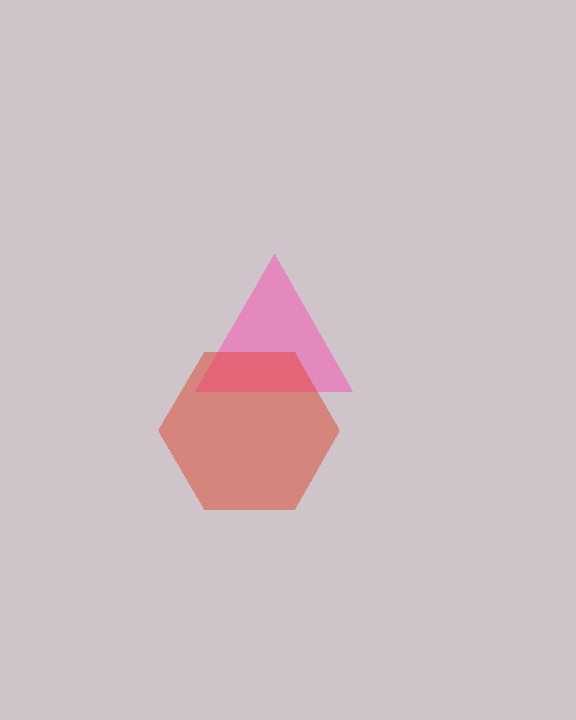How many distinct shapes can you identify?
There are 2 distinct shapes: a pink triangle, a red hexagon.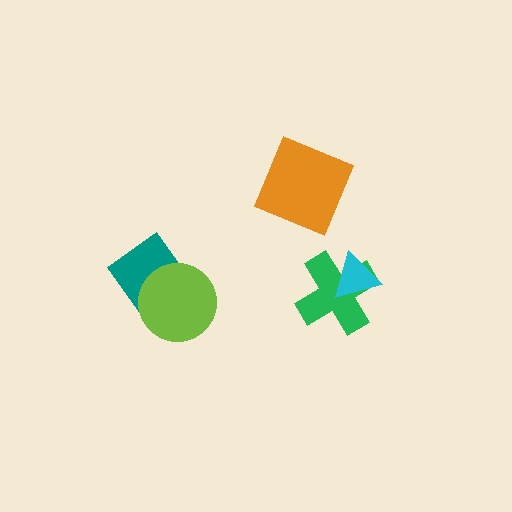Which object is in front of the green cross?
The cyan triangle is in front of the green cross.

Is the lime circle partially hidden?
No, no other shape covers it.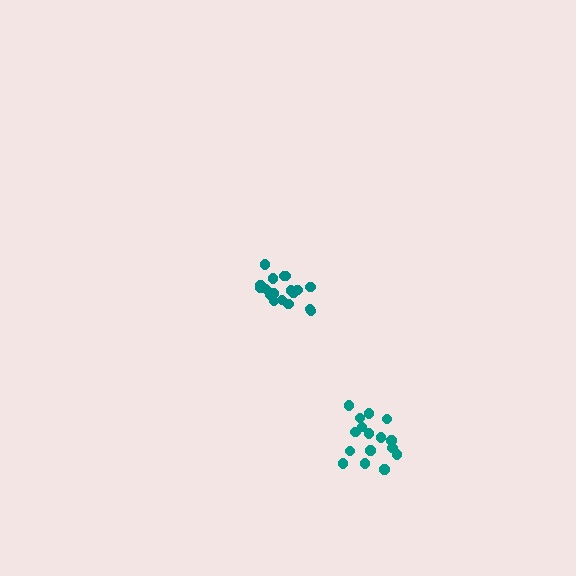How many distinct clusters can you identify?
There are 2 distinct clusters.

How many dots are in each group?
Group 1: 18 dots, Group 2: 16 dots (34 total).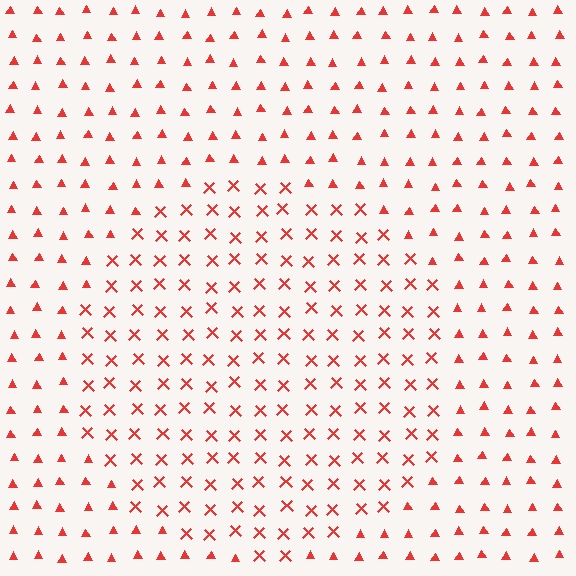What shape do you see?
I see a circle.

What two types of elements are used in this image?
The image uses X marks inside the circle region and triangles outside it.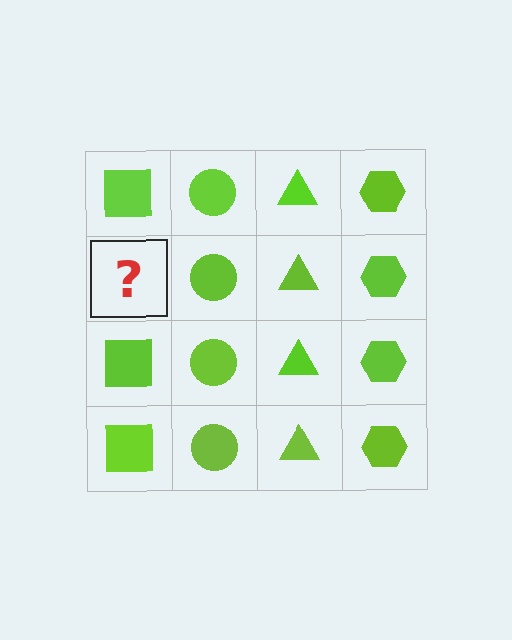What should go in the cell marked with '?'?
The missing cell should contain a lime square.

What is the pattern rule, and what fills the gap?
The rule is that each column has a consistent shape. The gap should be filled with a lime square.